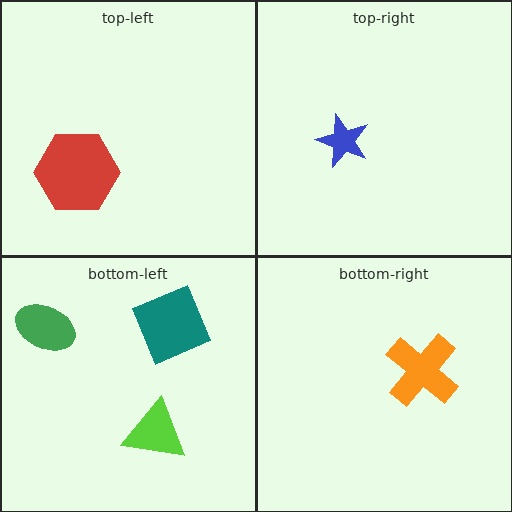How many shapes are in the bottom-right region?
1.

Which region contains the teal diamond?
The bottom-left region.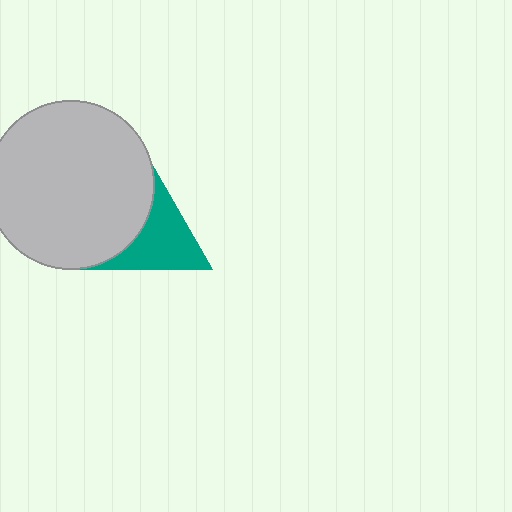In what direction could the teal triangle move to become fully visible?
The teal triangle could move right. That would shift it out from behind the light gray circle entirely.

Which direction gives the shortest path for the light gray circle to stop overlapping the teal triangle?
Moving left gives the shortest separation.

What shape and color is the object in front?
The object in front is a light gray circle.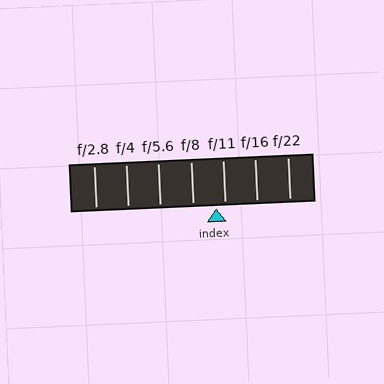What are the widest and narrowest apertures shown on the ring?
The widest aperture shown is f/2.8 and the narrowest is f/22.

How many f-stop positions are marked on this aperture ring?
There are 7 f-stop positions marked.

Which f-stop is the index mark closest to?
The index mark is closest to f/11.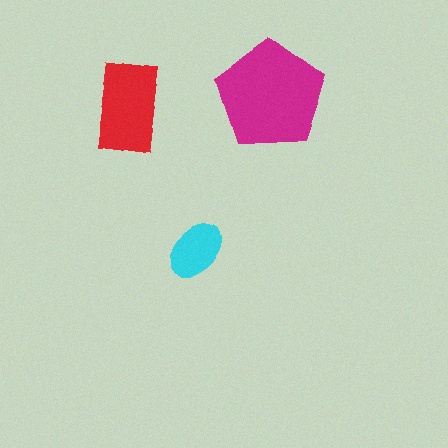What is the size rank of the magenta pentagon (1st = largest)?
1st.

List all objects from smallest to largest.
The cyan ellipse, the red rectangle, the magenta pentagon.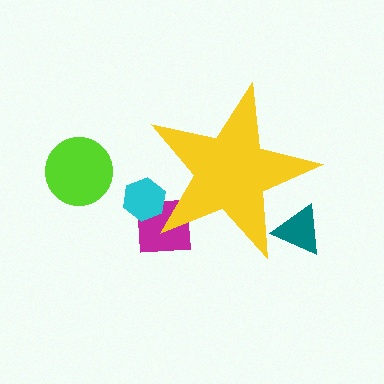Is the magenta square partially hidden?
Yes, the magenta square is partially hidden behind the yellow star.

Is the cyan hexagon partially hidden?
Yes, the cyan hexagon is partially hidden behind the yellow star.